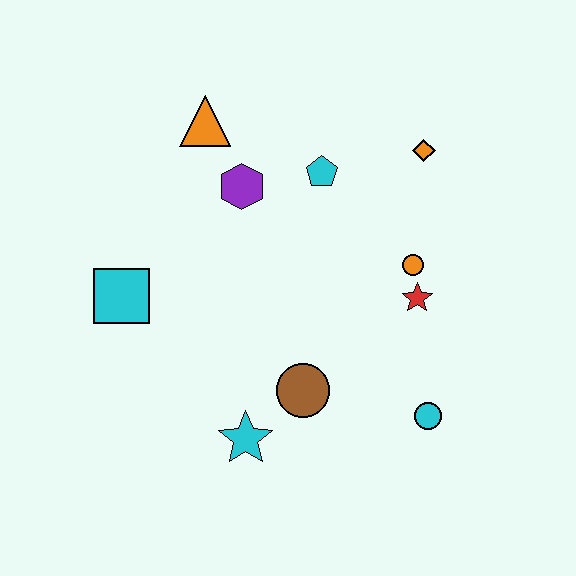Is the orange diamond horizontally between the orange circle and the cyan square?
No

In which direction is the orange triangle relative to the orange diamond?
The orange triangle is to the left of the orange diamond.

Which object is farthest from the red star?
The cyan square is farthest from the red star.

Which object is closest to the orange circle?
The red star is closest to the orange circle.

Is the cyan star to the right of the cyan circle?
No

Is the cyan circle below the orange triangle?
Yes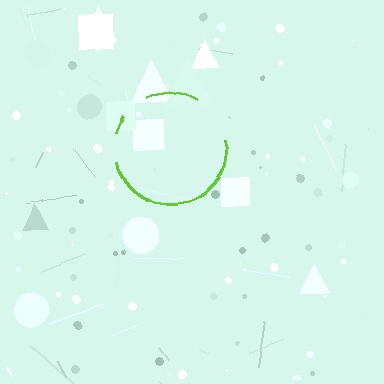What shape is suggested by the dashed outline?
The dashed outline suggests a circle.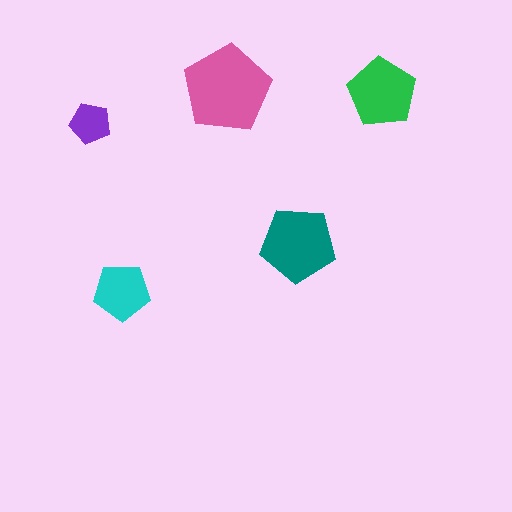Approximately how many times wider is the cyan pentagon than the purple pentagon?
About 1.5 times wider.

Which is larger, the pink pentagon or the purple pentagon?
The pink one.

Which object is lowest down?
The cyan pentagon is bottommost.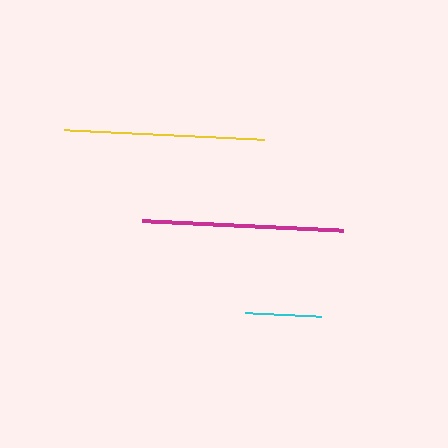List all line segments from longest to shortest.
From longest to shortest: magenta, yellow, cyan.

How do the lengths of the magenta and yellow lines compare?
The magenta and yellow lines are approximately the same length.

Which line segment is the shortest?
The cyan line is the shortest at approximately 76 pixels.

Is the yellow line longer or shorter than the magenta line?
The magenta line is longer than the yellow line.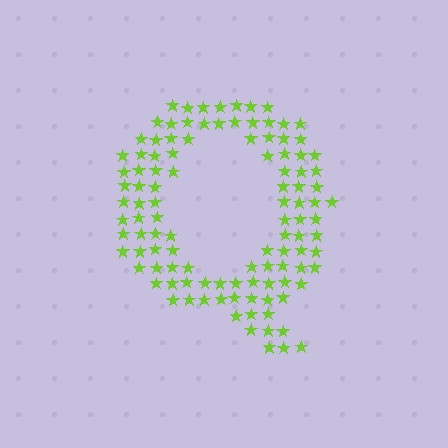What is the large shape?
The large shape is the letter Q.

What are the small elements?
The small elements are stars.